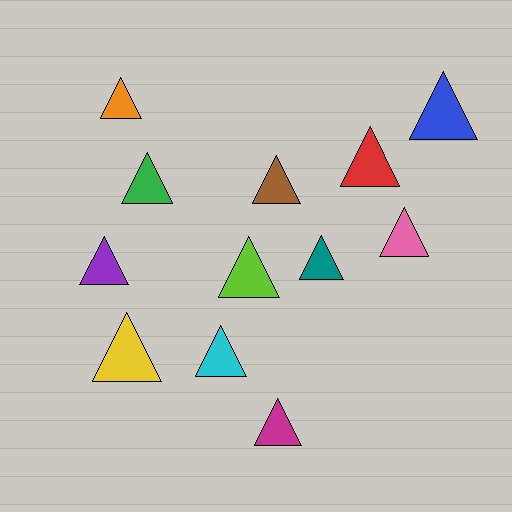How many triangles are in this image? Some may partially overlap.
There are 12 triangles.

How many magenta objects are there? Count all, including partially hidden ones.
There is 1 magenta object.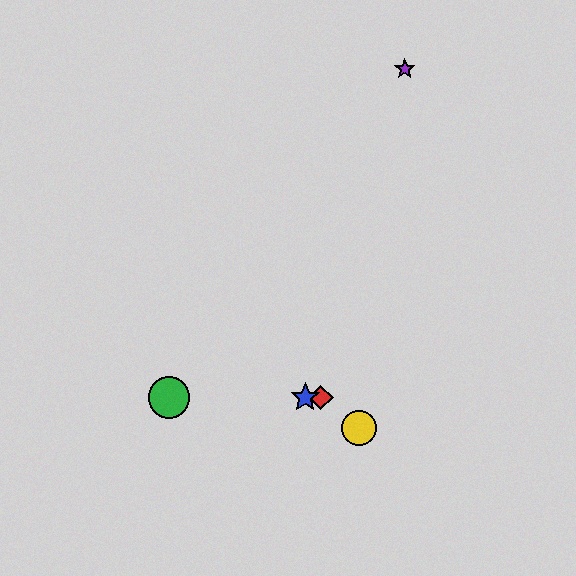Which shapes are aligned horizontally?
The red diamond, the blue star, the green circle are aligned horizontally.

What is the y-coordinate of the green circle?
The green circle is at y≈397.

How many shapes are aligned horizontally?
3 shapes (the red diamond, the blue star, the green circle) are aligned horizontally.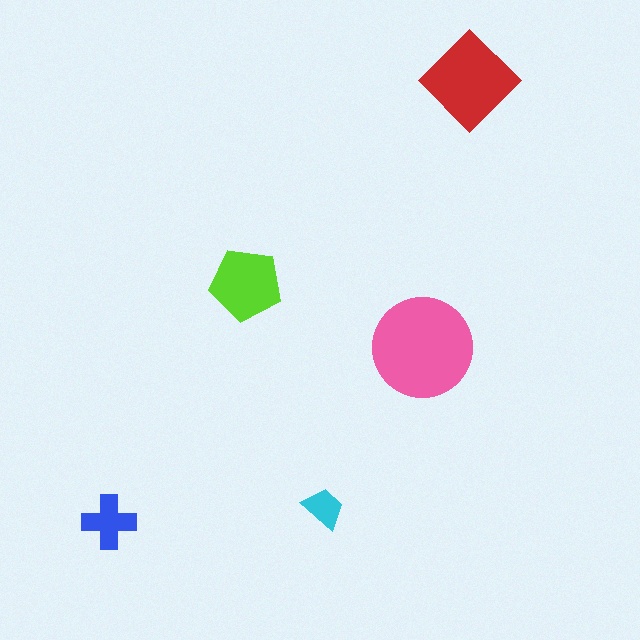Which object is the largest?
The pink circle.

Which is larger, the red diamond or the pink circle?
The pink circle.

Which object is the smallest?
The cyan trapezoid.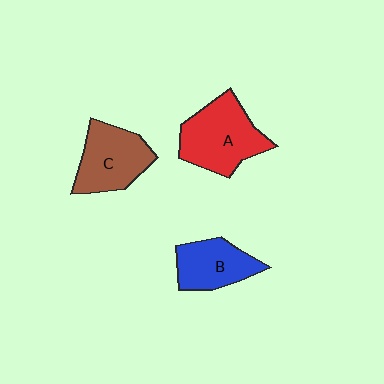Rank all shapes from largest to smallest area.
From largest to smallest: A (red), C (brown), B (blue).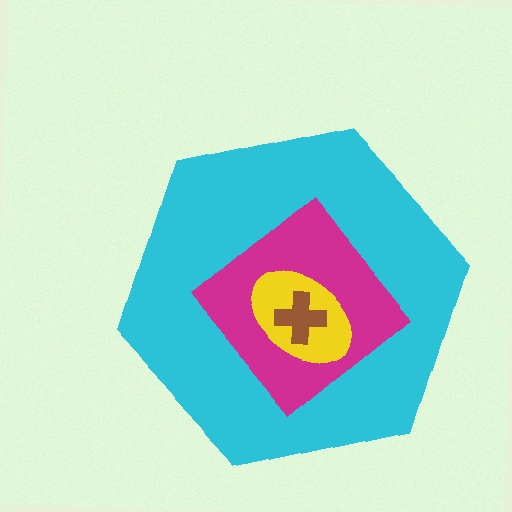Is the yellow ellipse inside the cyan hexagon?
Yes.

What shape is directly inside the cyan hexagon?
The magenta diamond.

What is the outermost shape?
The cyan hexagon.